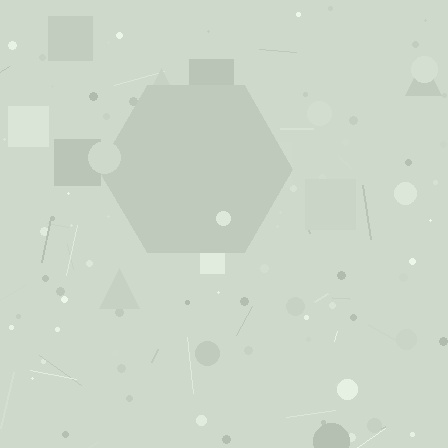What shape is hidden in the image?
A hexagon is hidden in the image.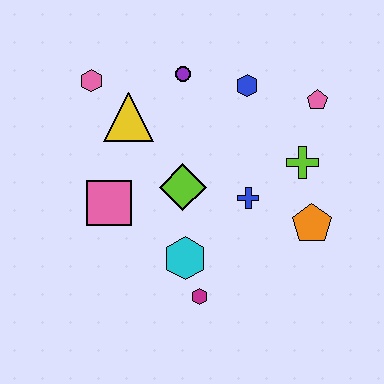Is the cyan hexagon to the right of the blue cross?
No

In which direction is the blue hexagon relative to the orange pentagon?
The blue hexagon is above the orange pentagon.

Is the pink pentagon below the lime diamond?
No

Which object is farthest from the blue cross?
The pink hexagon is farthest from the blue cross.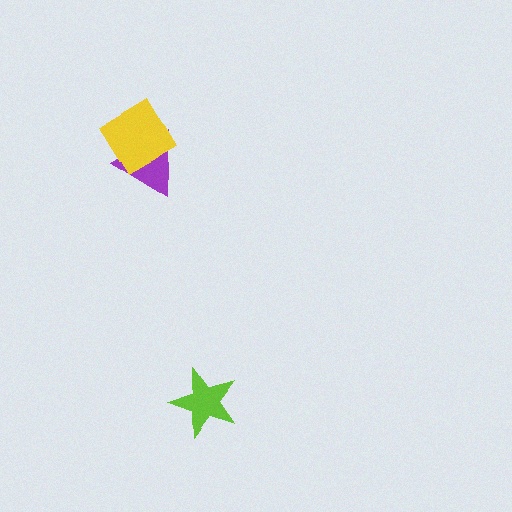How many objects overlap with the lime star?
0 objects overlap with the lime star.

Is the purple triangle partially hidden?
Yes, it is partially covered by another shape.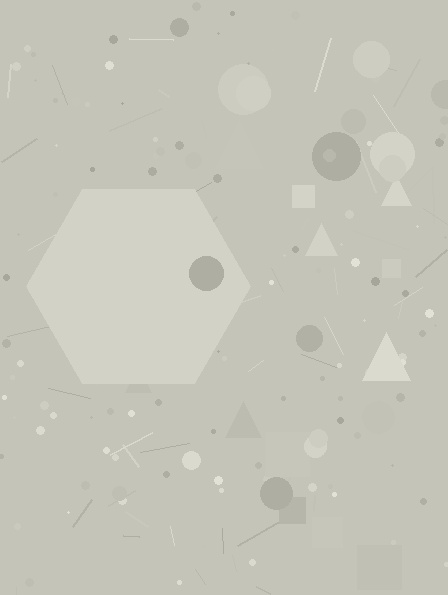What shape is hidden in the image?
A hexagon is hidden in the image.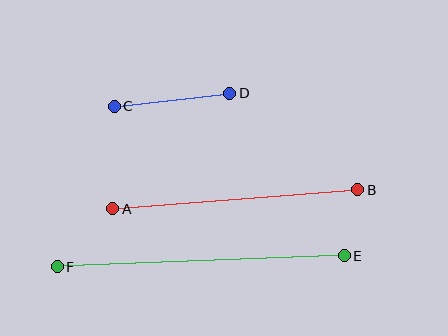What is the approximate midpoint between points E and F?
The midpoint is at approximately (201, 261) pixels.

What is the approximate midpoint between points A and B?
The midpoint is at approximately (235, 199) pixels.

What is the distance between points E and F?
The distance is approximately 287 pixels.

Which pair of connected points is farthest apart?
Points E and F are farthest apart.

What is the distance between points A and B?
The distance is approximately 246 pixels.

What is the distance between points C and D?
The distance is approximately 116 pixels.